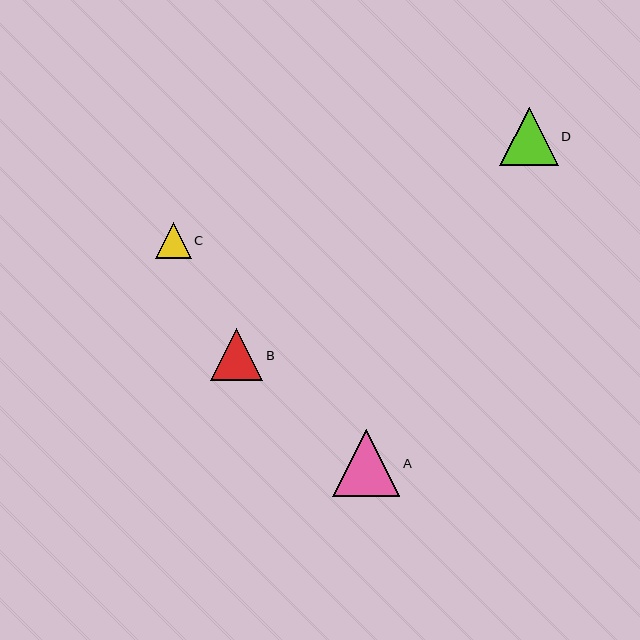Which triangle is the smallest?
Triangle C is the smallest with a size of approximately 36 pixels.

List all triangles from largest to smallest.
From largest to smallest: A, D, B, C.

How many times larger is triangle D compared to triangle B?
Triangle D is approximately 1.1 times the size of triangle B.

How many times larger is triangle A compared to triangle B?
Triangle A is approximately 1.3 times the size of triangle B.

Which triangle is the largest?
Triangle A is the largest with a size of approximately 68 pixels.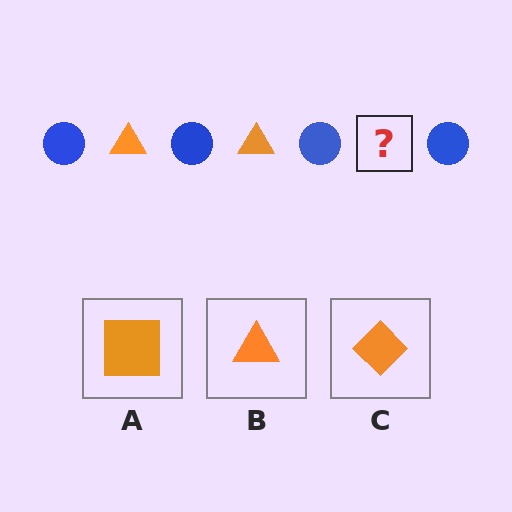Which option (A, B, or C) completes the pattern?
B.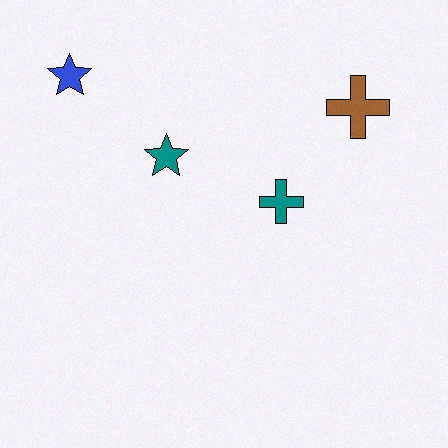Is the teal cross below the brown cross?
Yes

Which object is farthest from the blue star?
The brown cross is farthest from the blue star.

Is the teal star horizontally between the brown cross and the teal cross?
No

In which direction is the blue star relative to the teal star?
The blue star is to the left of the teal star.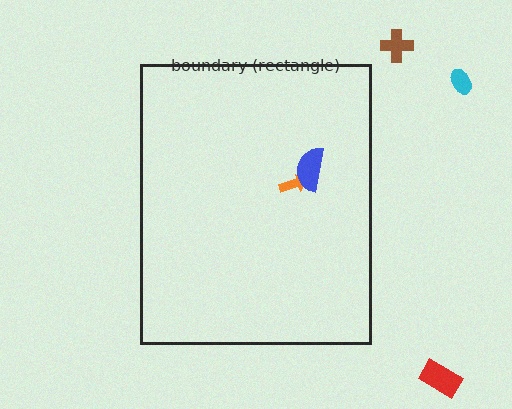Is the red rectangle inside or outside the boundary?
Outside.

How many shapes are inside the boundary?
2 inside, 3 outside.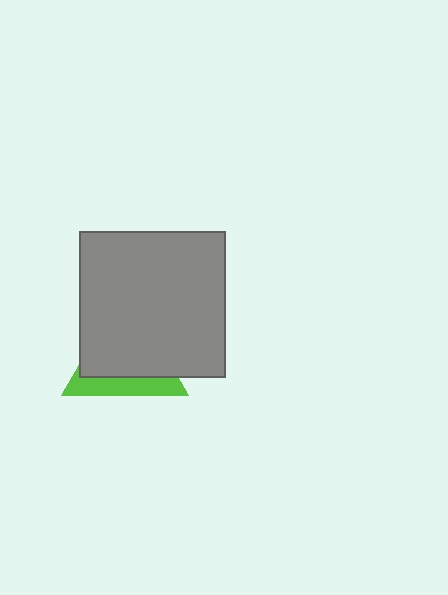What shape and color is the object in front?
The object in front is a gray square.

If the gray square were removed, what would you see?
You would see the complete lime triangle.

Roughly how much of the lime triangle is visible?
A small part of it is visible (roughly 31%).